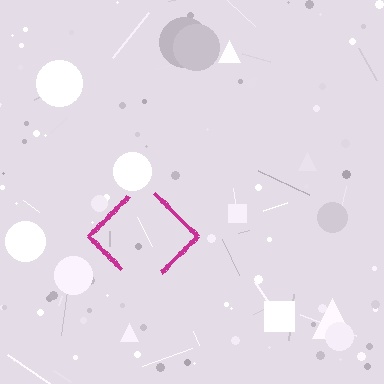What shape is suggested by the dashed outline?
The dashed outline suggests a diamond.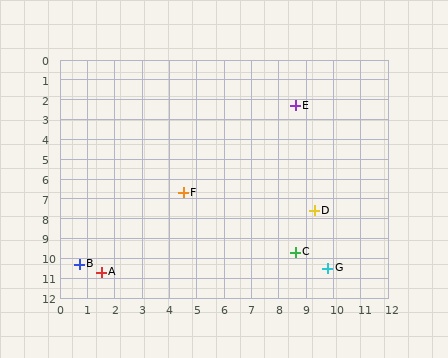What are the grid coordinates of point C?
Point C is at approximately (8.6, 9.7).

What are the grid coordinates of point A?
Point A is at approximately (1.5, 10.7).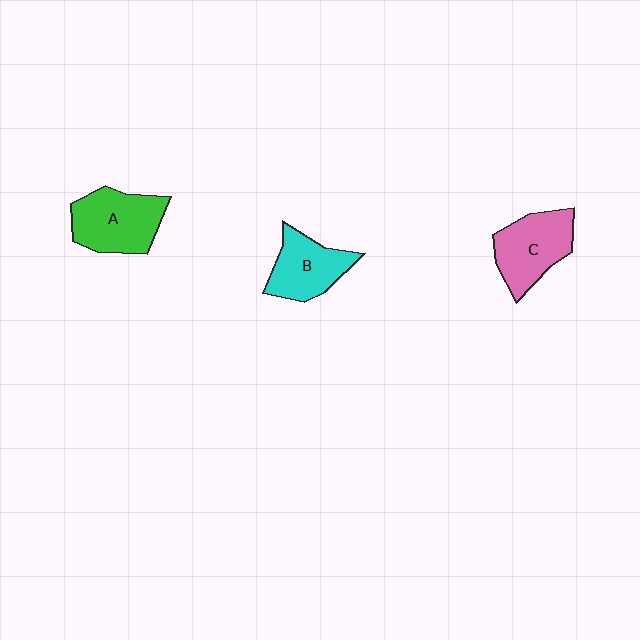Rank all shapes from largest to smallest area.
From largest to smallest: A (green), C (pink), B (cyan).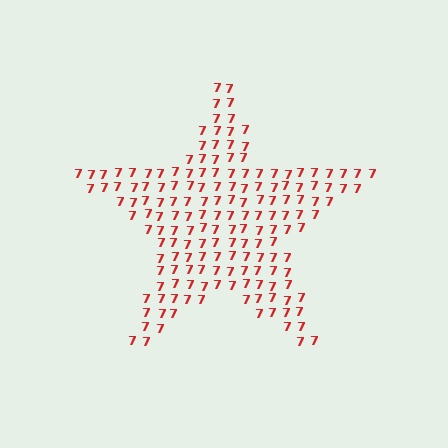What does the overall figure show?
The overall figure shows a star.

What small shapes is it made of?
It is made of small digit 7's.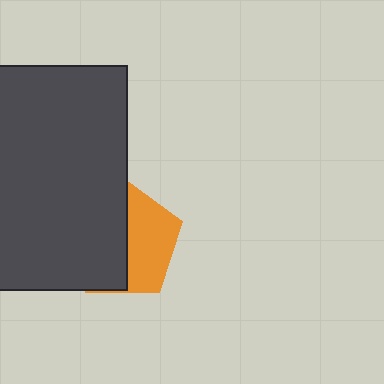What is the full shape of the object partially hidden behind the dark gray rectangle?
The partially hidden object is an orange pentagon.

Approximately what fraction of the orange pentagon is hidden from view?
Roughly 55% of the orange pentagon is hidden behind the dark gray rectangle.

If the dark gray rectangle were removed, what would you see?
You would see the complete orange pentagon.